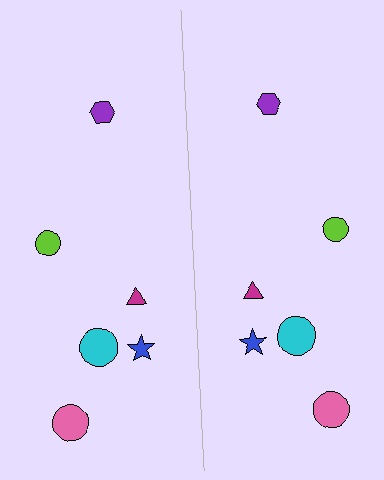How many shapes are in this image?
There are 12 shapes in this image.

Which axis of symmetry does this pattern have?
The pattern has a vertical axis of symmetry running through the center of the image.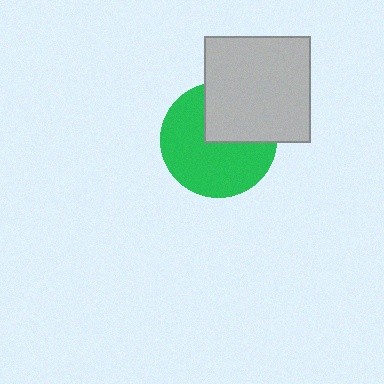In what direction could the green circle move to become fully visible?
The green circle could move toward the lower-left. That would shift it out from behind the light gray square entirely.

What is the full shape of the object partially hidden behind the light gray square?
The partially hidden object is a green circle.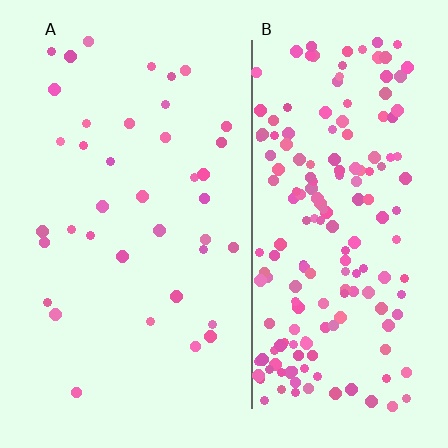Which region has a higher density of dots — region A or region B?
B (the right).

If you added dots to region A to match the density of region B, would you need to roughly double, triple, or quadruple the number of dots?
Approximately quadruple.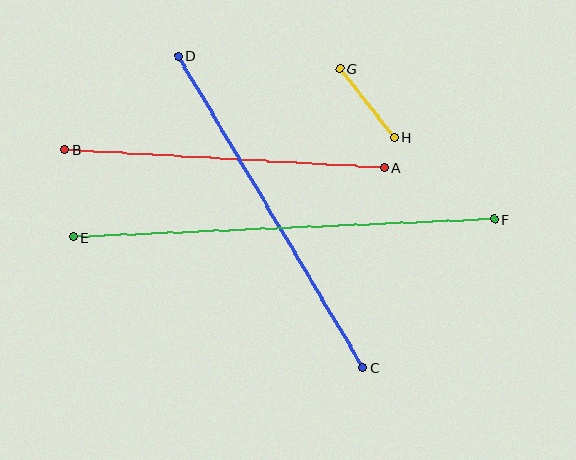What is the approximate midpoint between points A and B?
The midpoint is at approximately (225, 159) pixels.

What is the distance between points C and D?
The distance is approximately 362 pixels.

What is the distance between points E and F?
The distance is approximately 422 pixels.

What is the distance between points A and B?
The distance is approximately 320 pixels.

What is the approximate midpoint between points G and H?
The midpoint is at approximately (367, 103) pixels.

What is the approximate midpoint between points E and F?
The midpoint is at approximately (284, 228) pixels.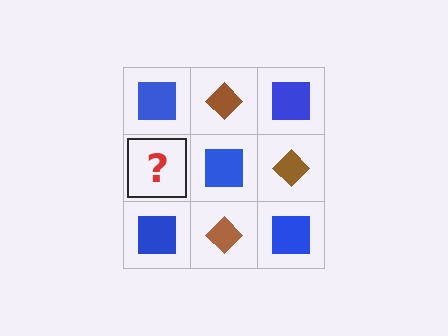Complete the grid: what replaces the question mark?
The question mark should be replaced with a brown diamond.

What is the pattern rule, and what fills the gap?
The rule is that it alternates blue square and brown diamond in a checkerboard pattern. The gap should be filled with a brown diamond.